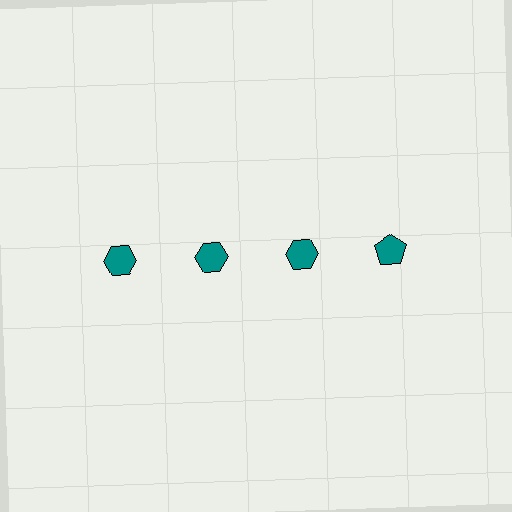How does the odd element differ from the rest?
It has a different shape: pentagon instead of hexagon.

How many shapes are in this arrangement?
There are 4 shapes arranged in a grid pattern.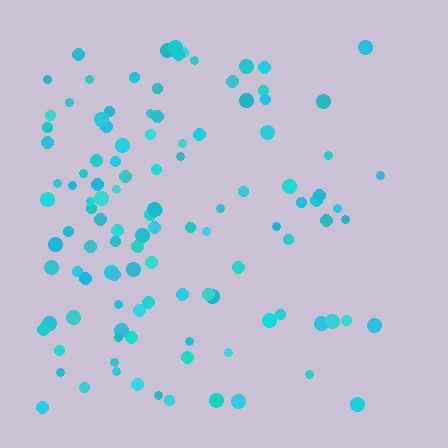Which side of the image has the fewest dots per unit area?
The right.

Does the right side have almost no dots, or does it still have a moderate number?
Still a moderate number, just noticeably fewer than the left.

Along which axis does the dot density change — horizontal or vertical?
Horizontal.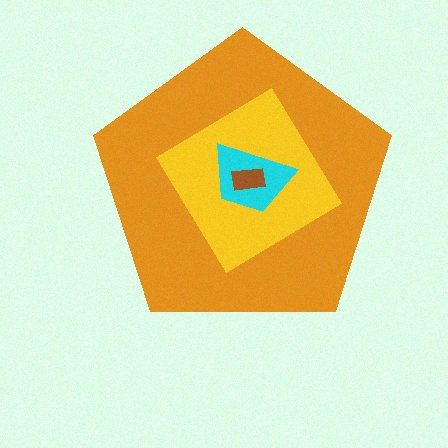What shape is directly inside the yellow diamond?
The cyan trapezoid.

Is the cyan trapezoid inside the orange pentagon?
Yes.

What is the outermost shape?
The orange pentagon.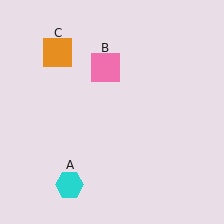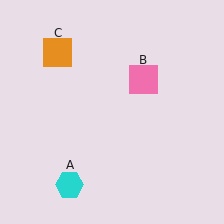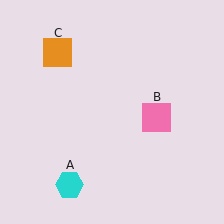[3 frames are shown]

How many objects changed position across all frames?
1 object changed position: pink square (object B).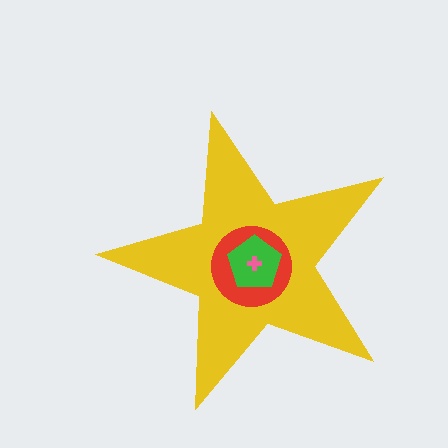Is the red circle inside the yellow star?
Yes.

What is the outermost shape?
The yellow star.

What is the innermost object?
The pink cross.